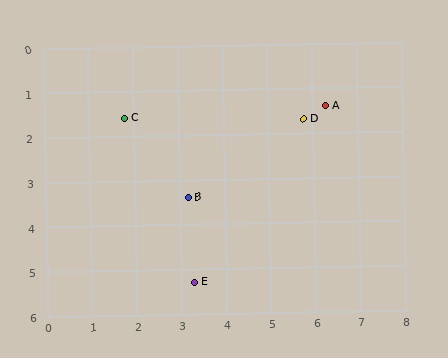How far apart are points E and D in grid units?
Points E and D are about 4.4 grid units apart.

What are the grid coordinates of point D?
Point D is at approximately (5.8, 1.7).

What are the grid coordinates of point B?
Point B is at approximately (3.2, 3.4).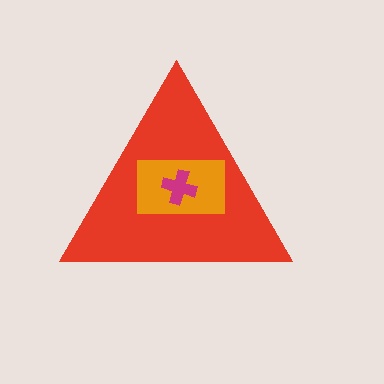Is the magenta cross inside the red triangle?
Yes.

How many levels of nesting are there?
3.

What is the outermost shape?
The red triangle.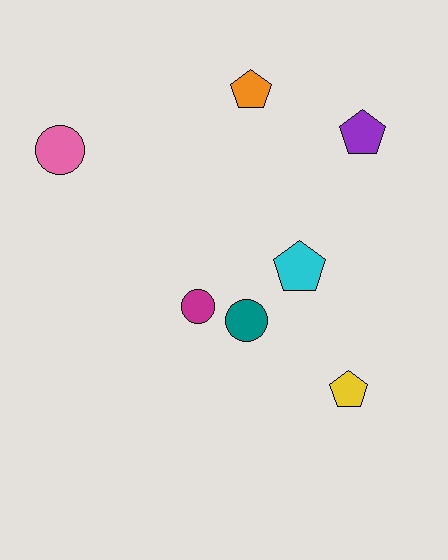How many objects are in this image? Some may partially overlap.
There are 7 objects.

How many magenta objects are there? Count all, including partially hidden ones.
There is 1 magenta object.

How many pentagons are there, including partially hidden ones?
There are 4 pentagons.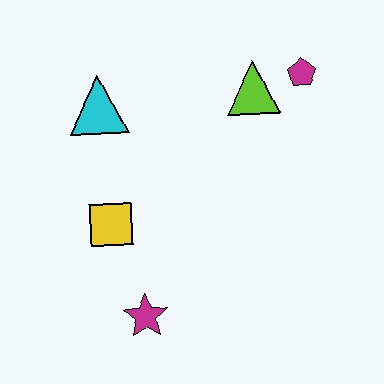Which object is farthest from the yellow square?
The magenta pentagon is farthest from the yellow square.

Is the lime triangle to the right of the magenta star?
Yes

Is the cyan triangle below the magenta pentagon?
Yes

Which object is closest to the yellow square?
The magenta star is closest to the yellow square.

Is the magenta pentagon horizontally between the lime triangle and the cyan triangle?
No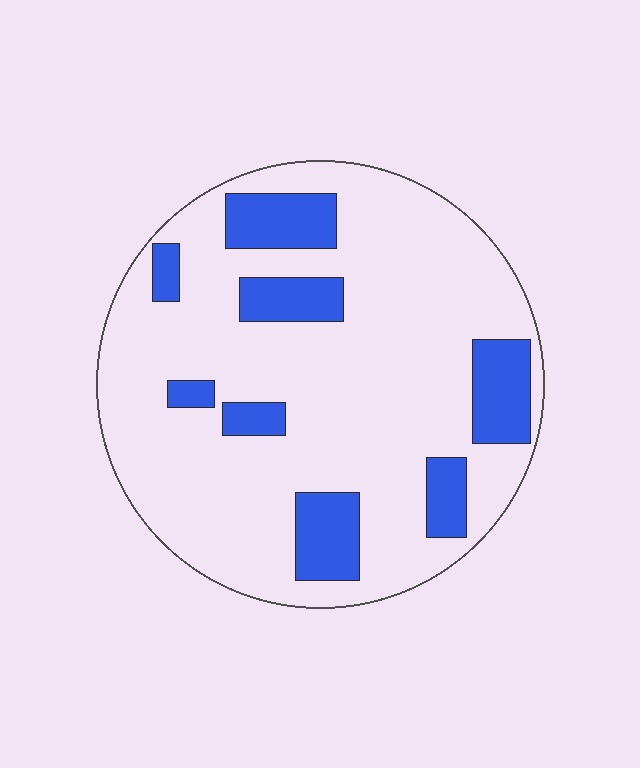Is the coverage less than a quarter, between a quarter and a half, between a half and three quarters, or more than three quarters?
Less than a quarter.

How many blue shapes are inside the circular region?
8.